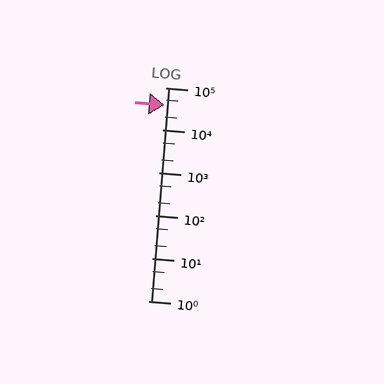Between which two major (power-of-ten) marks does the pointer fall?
The pointer is between 10000 and 100000.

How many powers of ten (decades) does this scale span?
The scale spans 5 decades, from 1 to 100000.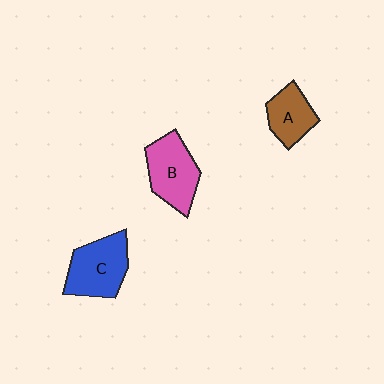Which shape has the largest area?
Shape C (blue).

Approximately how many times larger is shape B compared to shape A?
Approximately 1.4 times.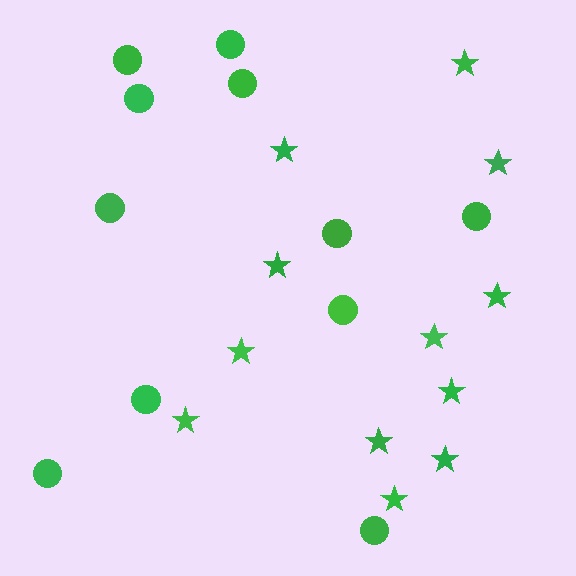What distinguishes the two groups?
There are 2 groups: one group of stars (12) and one group of circles (11).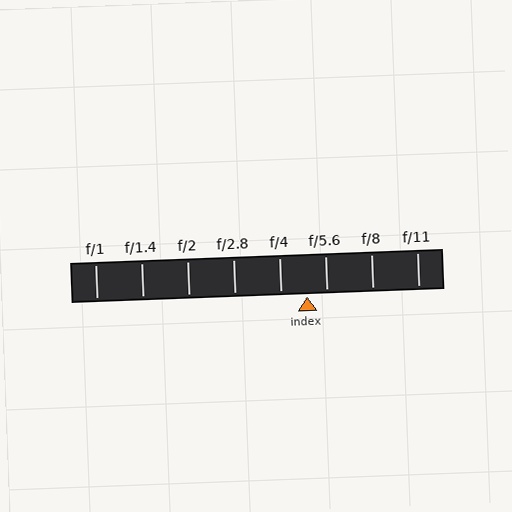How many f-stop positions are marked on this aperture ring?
There are 8 f-stop positions marked.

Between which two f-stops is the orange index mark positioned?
The index mark is between f/4 and f/5.6.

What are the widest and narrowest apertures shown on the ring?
The widest aperture shown is f/1 and the narrowest is f/11.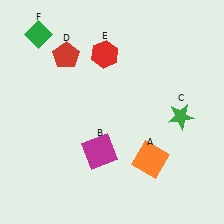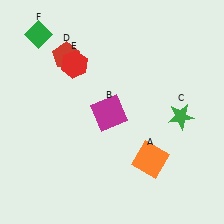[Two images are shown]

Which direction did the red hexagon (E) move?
The red hexagon (E) moved left.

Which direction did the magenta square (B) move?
The magenta square (B) moved up.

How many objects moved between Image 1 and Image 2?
2 objects moved between the two images.